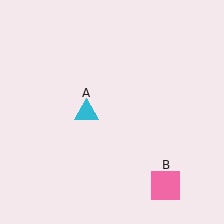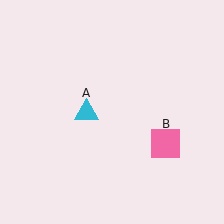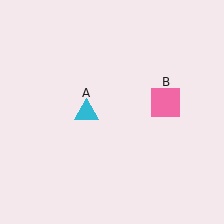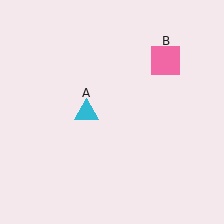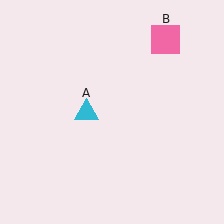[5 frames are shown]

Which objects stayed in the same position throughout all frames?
Cyan triangle (object A) remained stationary.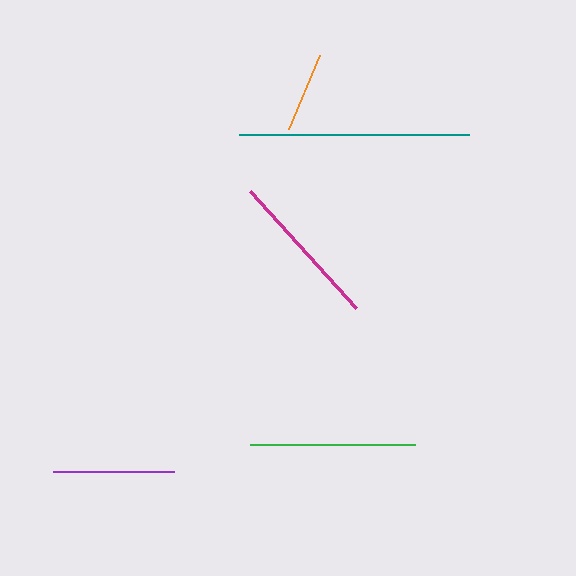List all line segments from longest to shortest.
From longest to shortest: teal, green, magenta, purple, orange.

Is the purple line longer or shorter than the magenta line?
The magenta line is longer than the purple line.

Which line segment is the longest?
The teal line is the longest at approximately 230 pixels.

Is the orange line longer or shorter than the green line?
The green line is longer than the orange line.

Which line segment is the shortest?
The orange line is the shortest at approximately 80 pixels.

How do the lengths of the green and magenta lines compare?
The green and magenta lines are approximately the same length.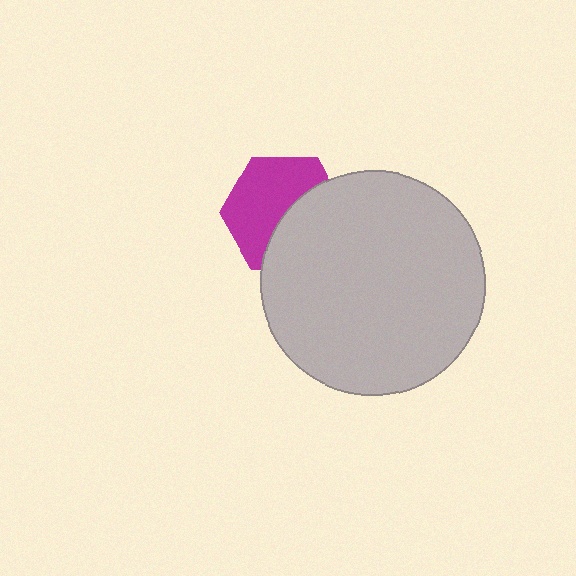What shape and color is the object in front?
The object in front is a light gray circle.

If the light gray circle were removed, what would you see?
You would see the complete magenta hexagon.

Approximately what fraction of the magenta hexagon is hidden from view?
Roughly 44% of the magenta hexagon is hidden behind the light gray circle.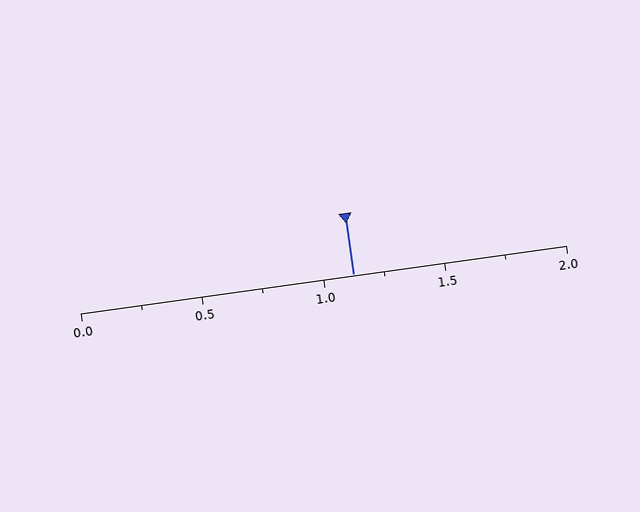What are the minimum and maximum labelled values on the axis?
The axis runs from 0.0 to 2.0.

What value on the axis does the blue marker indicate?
The marker indicates approximately 1.12.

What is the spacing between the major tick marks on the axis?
The major ticks are spaced 0.5 apart.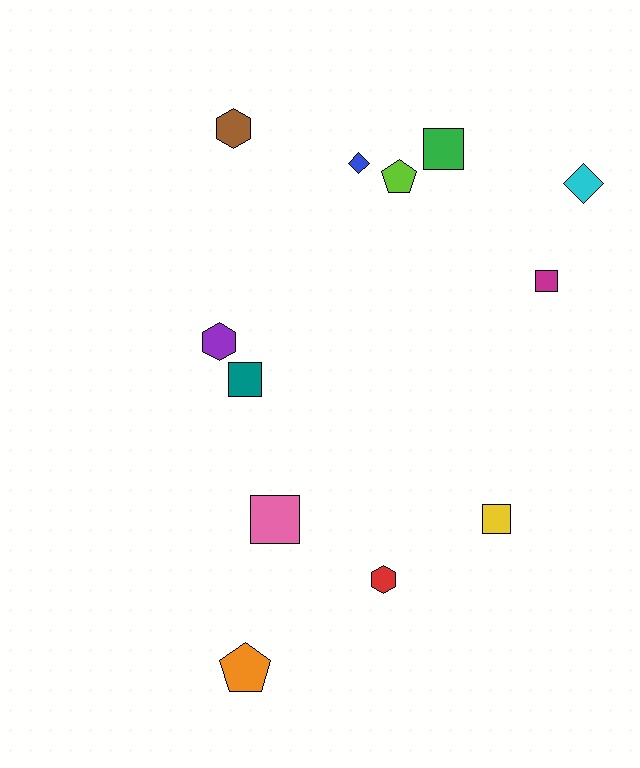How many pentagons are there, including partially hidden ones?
There are 2 pentagons.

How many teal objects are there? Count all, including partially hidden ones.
There is 1 teal object.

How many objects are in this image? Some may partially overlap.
There are 12 objects.